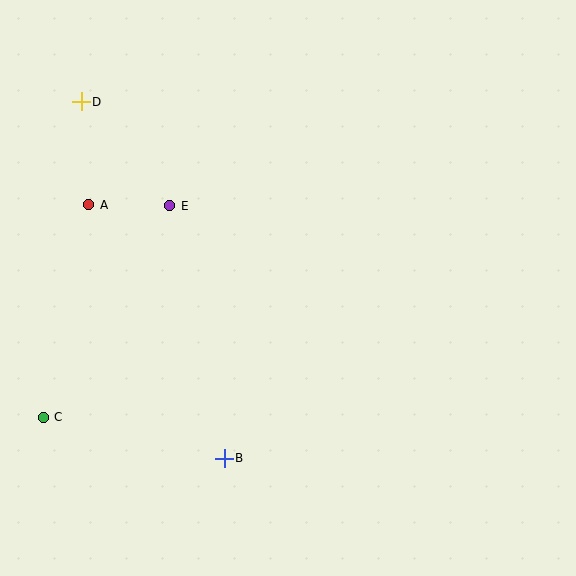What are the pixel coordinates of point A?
Point A is at (89, 205).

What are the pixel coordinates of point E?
Point E is at (170, 206).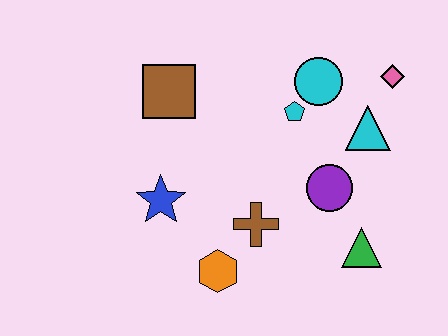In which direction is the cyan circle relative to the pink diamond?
The cyan circle is to the left of the pink diamond.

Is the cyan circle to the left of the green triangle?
Yes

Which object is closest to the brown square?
The blue star is closest to the brown square.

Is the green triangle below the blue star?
Yes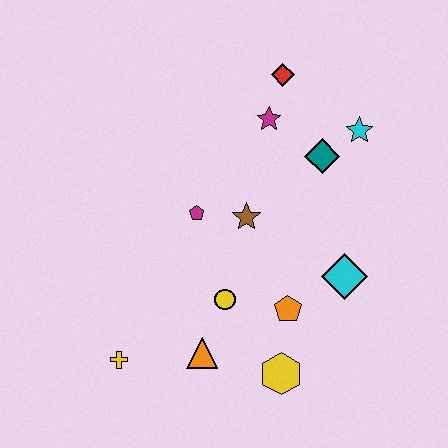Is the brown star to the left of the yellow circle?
No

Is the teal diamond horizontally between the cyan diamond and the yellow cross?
Yes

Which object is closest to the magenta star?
The red diamond is closest to the magenta star.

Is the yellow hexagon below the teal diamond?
Yes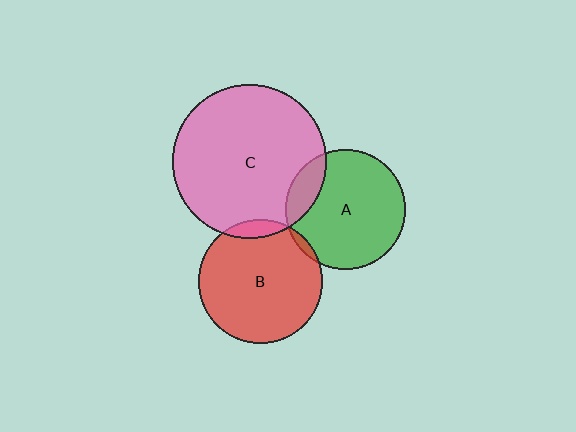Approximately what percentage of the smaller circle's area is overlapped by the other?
Approximately 5%.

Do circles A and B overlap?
Yes.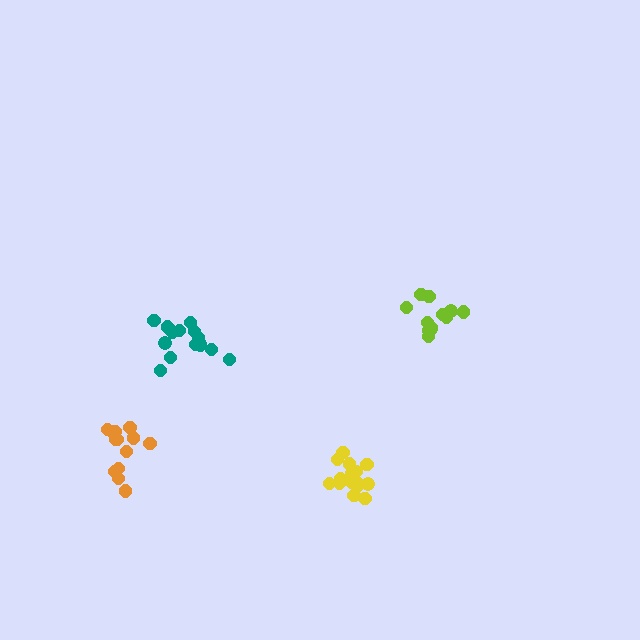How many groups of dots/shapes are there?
There are 4 groups.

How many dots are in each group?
Group 1: 12 dots, Group 2: 15 dots, Group 3: 13 dots, Group 4: 15 dots (55 total).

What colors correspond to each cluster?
The clusters are colored: lime, yellow, orange, teal.